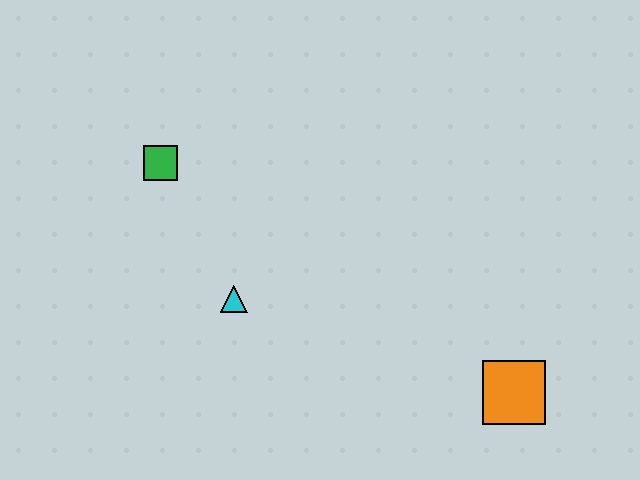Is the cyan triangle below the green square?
Yes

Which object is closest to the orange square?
The cyan triangle is closest to the orange square.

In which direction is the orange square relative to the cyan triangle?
The orange square is to the right of the cyan triangle.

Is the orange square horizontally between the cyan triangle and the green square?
No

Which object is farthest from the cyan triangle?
The orange square is farthest from the cyan triangle.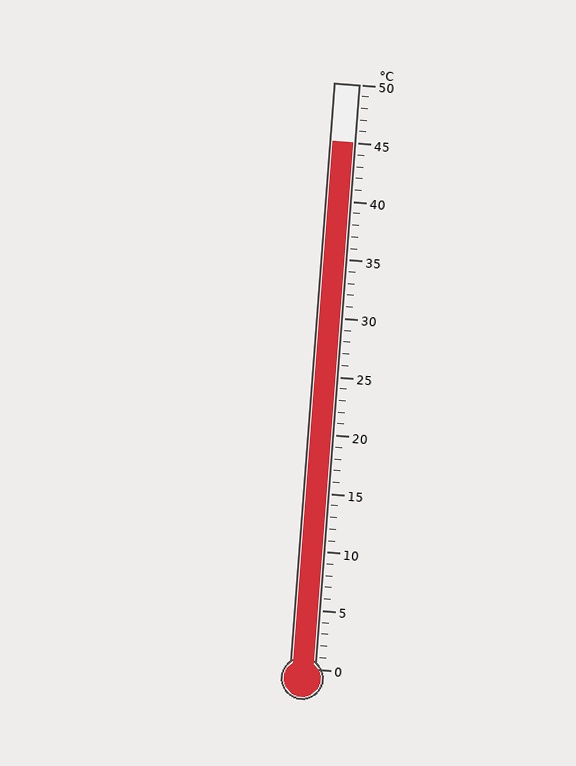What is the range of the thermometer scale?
The thermometer scale ranges from 0°C to 50°C.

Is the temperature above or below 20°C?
The temperature is above 20°C.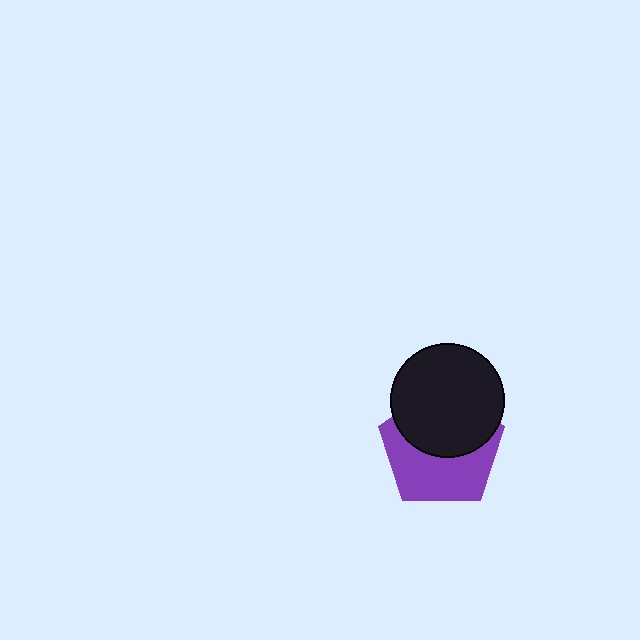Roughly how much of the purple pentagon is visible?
About half of it is visible (roughly 52%).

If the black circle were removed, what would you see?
You would see the complete purple pentagon.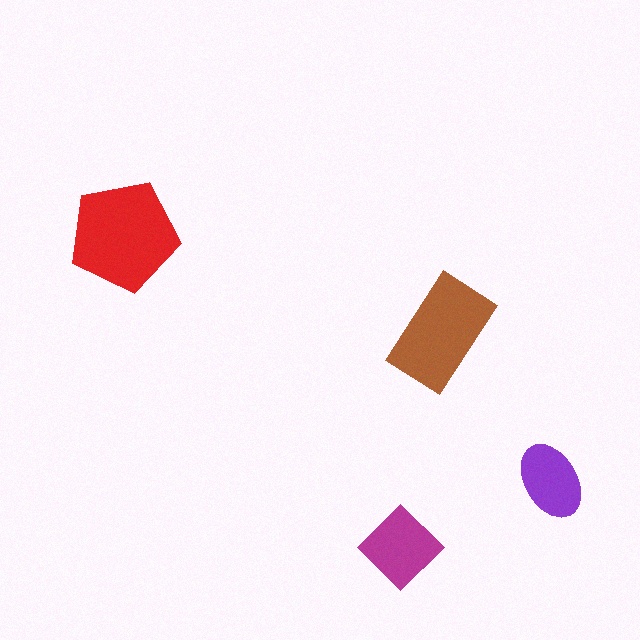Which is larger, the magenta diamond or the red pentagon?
The red pentagon.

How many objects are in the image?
There are 4 objects in the image.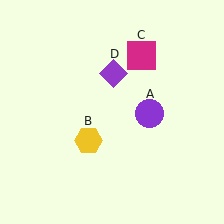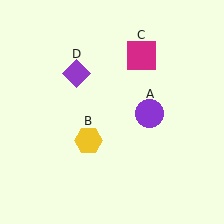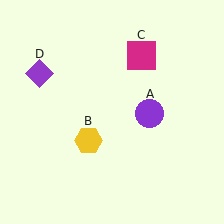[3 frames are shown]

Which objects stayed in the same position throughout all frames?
Purple circle (object A) and yellow hexagon (object B) and magenta square (object C) remained stationary.